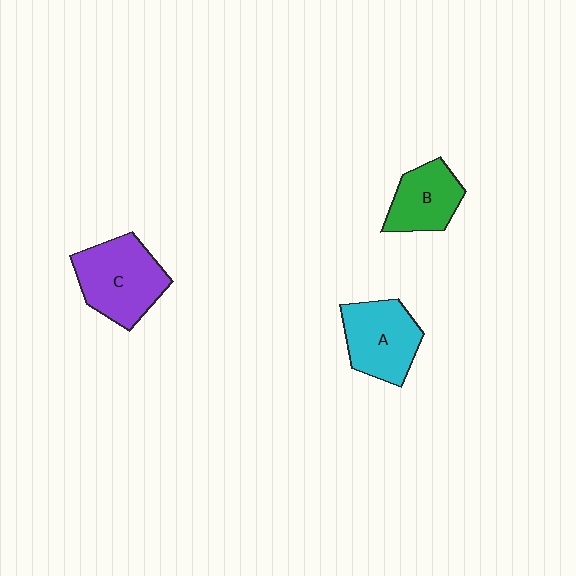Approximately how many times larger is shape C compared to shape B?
Approximately 1.5 times.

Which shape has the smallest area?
Shape B (green).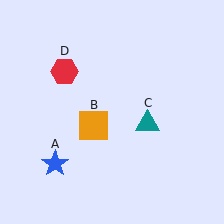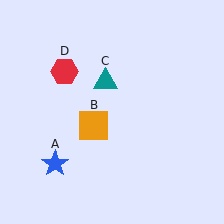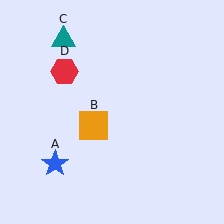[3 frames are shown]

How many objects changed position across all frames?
1 object changed position: teal triangle (object C).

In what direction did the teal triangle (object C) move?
The teal triangle (object C) moved up and to the left.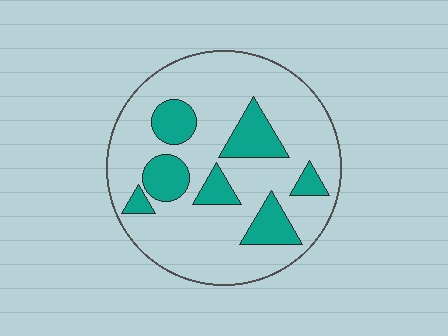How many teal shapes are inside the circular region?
7.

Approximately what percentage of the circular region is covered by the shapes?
Approximately 25%.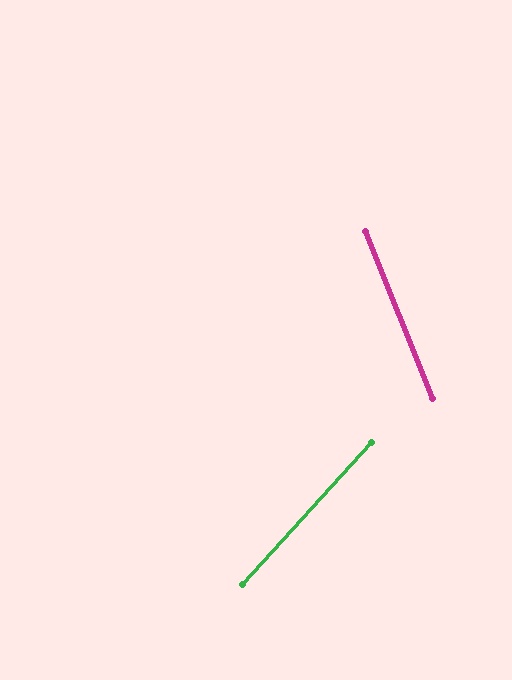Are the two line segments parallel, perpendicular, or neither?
Neither parallel nor perpendicular — they differ by about 64°.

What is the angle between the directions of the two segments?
Approximately 64 degrees.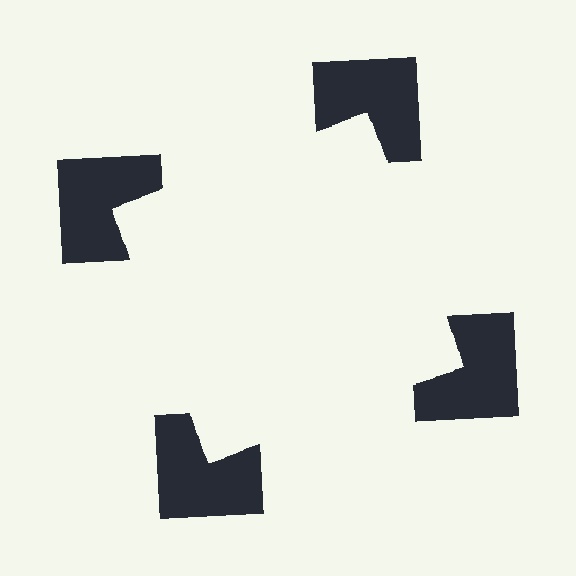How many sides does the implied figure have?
4 sides.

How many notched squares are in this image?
There are 4 — one at each vertex of the illusory square.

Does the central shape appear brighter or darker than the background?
It typically appears slightly brighter than the background, even though no actual brightness change is drawn.